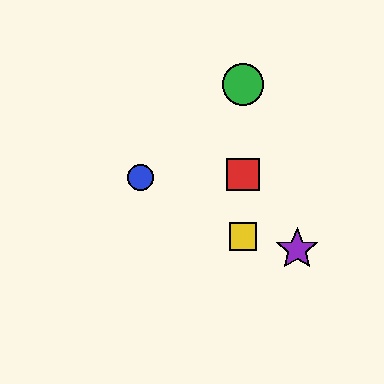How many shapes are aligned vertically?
3 shapes (the red square, the green circle, the yellow square) are aligned vertically.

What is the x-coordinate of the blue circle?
The blue circle is at x≈141.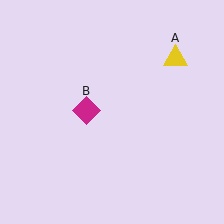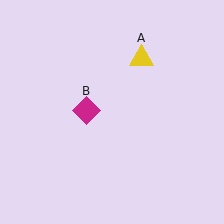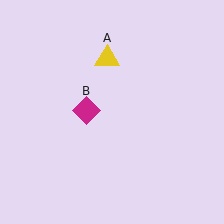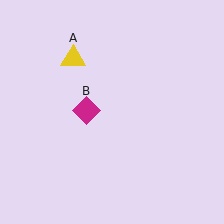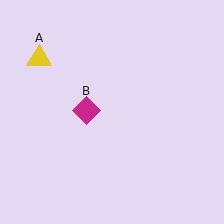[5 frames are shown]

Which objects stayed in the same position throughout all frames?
Magenta diamond (object B) remained stationary.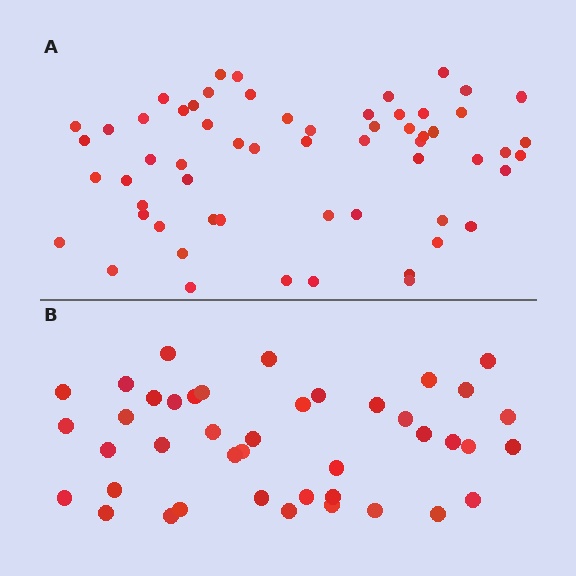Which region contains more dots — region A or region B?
Region A (the top region) has more dots.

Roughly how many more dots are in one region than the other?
Region A has approximately 20 more dots than region B.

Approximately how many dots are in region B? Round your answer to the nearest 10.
About 40 dots. (The exact count is 42, which rounds to 40.)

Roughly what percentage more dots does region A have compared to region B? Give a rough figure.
About 45% more.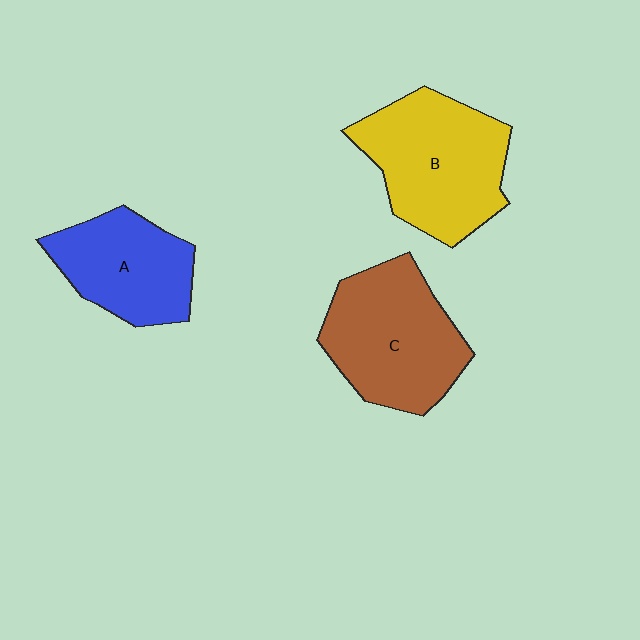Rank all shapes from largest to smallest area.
From largest to smallest: B (yellow), C (brown), A (blue).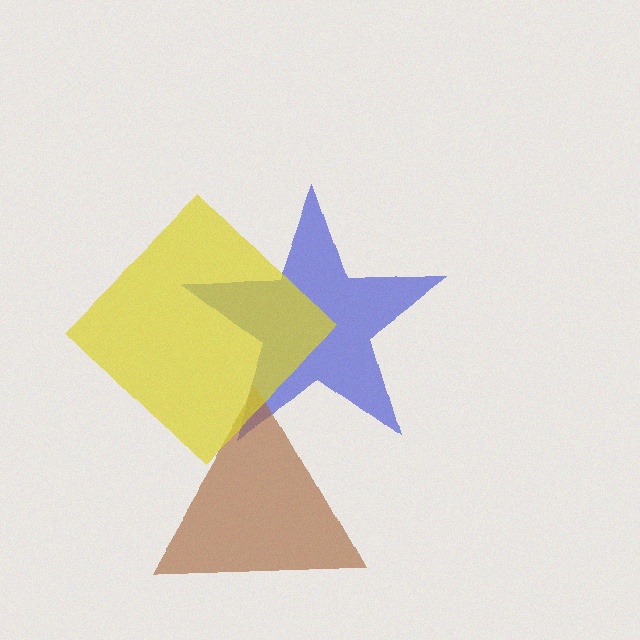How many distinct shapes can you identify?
There are 3 distinct shapes: a blue star, a brown triangle, a yellow diamond.